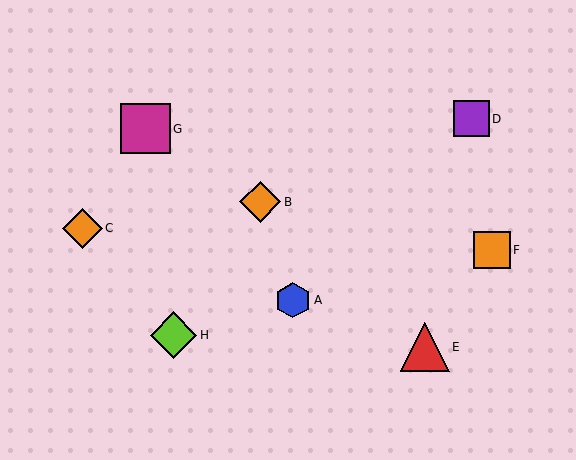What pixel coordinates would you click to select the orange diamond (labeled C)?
Click at (82, 228) to select the orange diamond C.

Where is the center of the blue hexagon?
The center of the blue hexagon is at (293, 300).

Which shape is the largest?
The magenta square (labeled G) is the largest.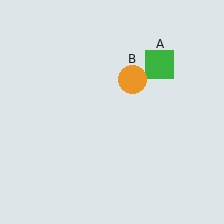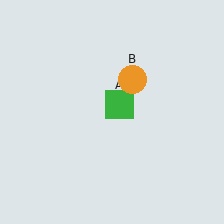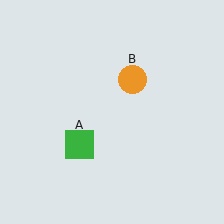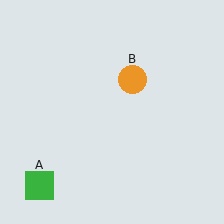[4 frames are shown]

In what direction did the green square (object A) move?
The green square (object A) moved down and to the left.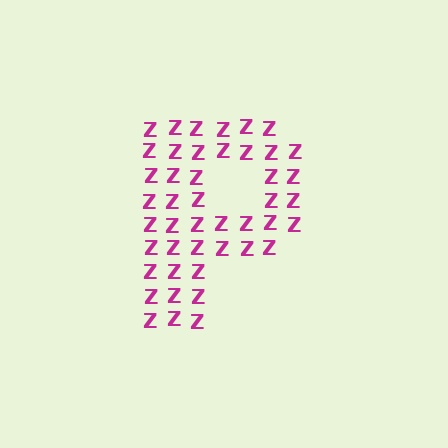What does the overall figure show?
The overall figure shows the letter P.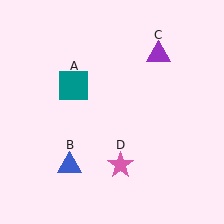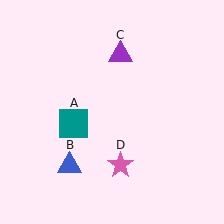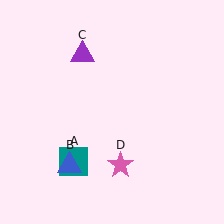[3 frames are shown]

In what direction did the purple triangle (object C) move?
The purple triangle (object C) moved left.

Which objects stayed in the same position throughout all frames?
Blue triangle (object B) and pink star (object D) remained stationary.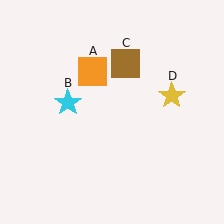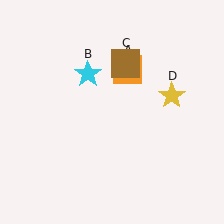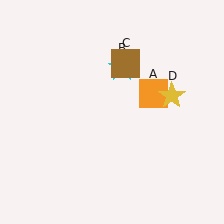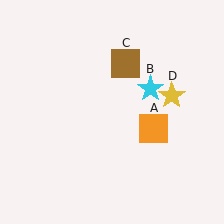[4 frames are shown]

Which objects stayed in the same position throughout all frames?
Brown square (object C) and yellow star (object D) remained stationary.